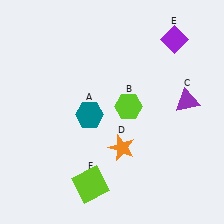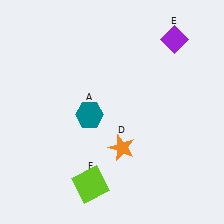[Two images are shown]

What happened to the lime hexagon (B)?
The lime hexagon (B) was removed in Image 2. It was in the top-right area of Image 1.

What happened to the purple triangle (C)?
The purple triangle (C) was removed in Image 2. It was in the top-right area of Image 1.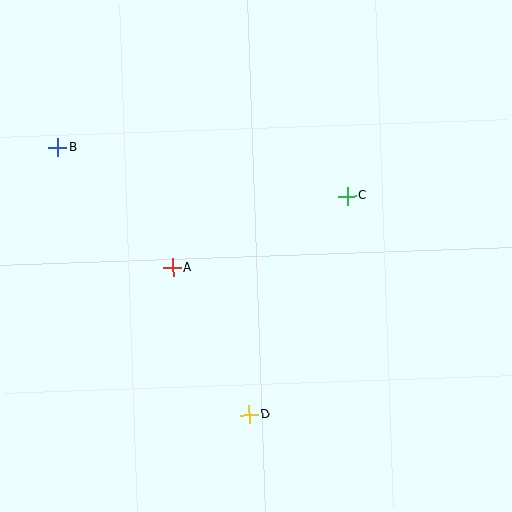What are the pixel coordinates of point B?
Point B is at (58, 148).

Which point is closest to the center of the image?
Point A at (173, 268) is closest to the center.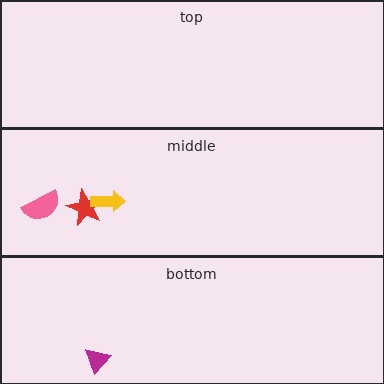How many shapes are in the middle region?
3.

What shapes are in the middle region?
The red star, the yellow arrow, the pink semicircle.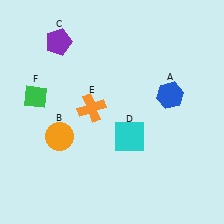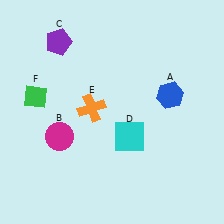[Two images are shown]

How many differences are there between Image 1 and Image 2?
There is 1 difference between the two images.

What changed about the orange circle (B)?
In Image 1, B is orange. In Image 2, it changed to magenta.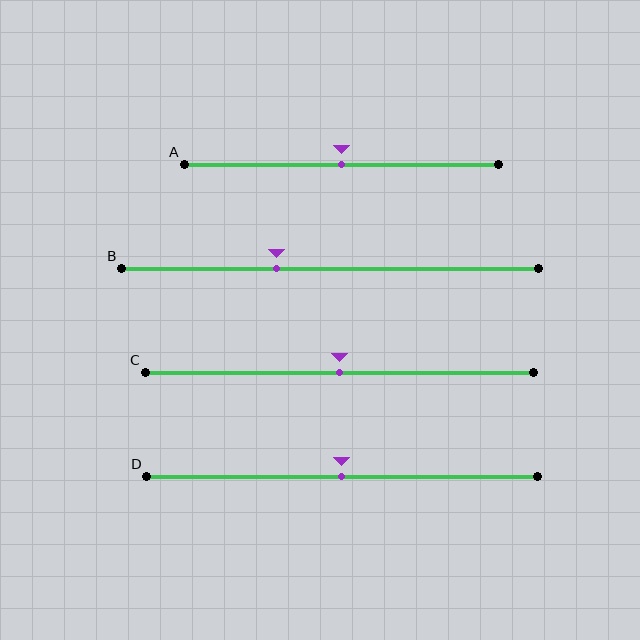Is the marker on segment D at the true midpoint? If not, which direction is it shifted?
Yes, the marker on segment D is at the true midpoint.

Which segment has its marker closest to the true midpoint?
Segment A has its marker closest to the true midpoint.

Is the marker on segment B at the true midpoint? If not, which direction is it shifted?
No, the marker on segment B is shifted to the left by about 13% of the segment length.